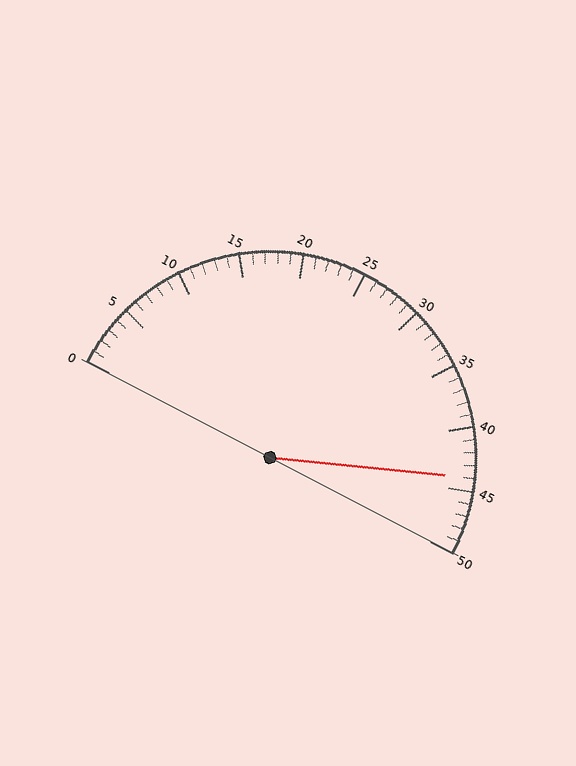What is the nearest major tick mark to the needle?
The nearest major tick mark is 45.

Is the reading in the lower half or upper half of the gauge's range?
The reading is in the upper half of the range (0 to 50).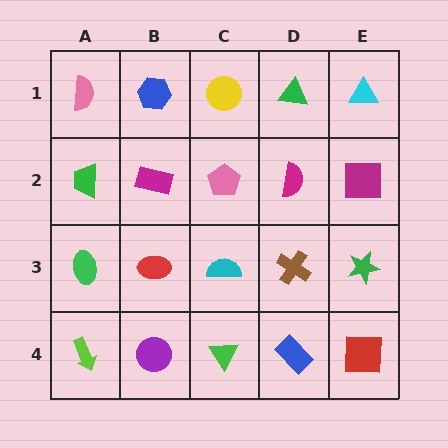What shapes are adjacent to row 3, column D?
A magenta semicircle (row 2, column D), a blue rectangle (row 4, column D), a cyan semicircle (row 3, column C), a green star (row 3, column E).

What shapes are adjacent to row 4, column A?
A green ellipse (row 3, column A), a purple circle (row 4, column B).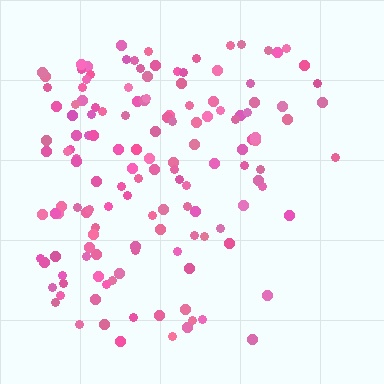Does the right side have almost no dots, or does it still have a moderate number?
Still a moderate number, just noticeably fewer than the left.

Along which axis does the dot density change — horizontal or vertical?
Horizontal.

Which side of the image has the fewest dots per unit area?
The right.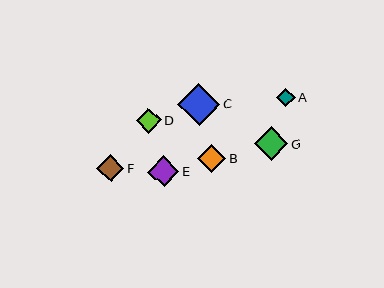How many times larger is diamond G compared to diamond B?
Diamond G is approximately 1.2 times the size of diamond B.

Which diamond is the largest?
Diamond C is the largest with a size of approximately 42 pixels.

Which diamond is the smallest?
Diamond A is the smallest with a size of approximately 18 pixels.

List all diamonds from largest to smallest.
From largest to smallest: C, G, E, B, F, D, A.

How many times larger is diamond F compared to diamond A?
Diamond F is approximately 1.5 times the size of diamond A.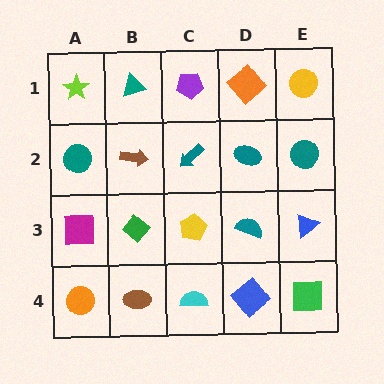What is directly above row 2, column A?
A lime star.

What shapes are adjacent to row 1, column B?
A brown arrow (row 2, column B), a lime star (row 1, column A), a purple pentagon (row 1, column C).